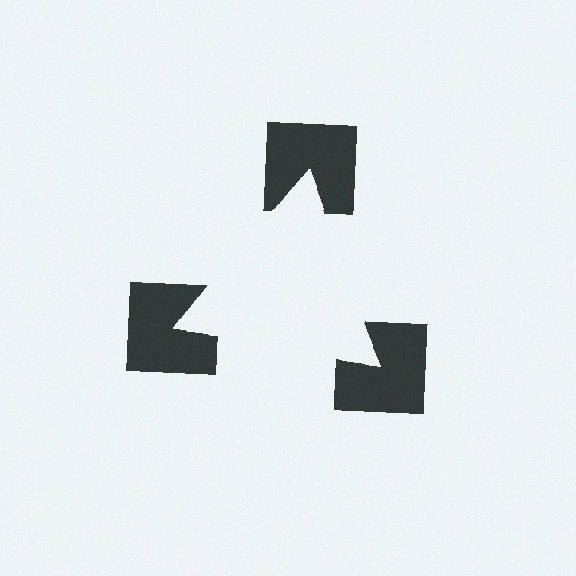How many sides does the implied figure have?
3 sides.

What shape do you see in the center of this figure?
An illusory triangle — its edges are inferred from the aligned wedge cuts in the notched squares, not physically drawn.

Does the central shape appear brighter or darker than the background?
It typically appears slightly brighter than the background, even though no actual brightness change is drawn.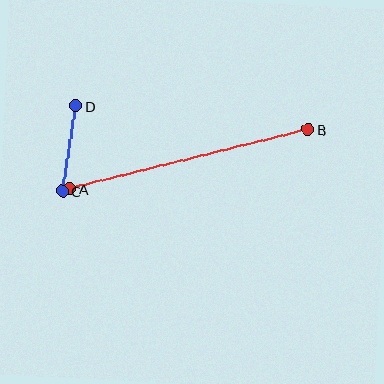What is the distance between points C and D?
The distance is approximately 86 pixels.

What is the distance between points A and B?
The distance is approximately 245 pixels.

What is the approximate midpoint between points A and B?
The midpoint is at approximately (189, 159) pixels.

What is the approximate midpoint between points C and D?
The midpoint is at approximately (69, 148) pixels.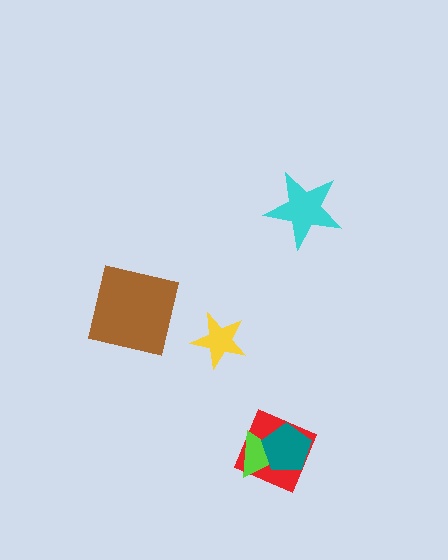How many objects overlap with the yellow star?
0 objects overlap with the yellow star.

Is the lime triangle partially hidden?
Yes, it is partially covered by another shape.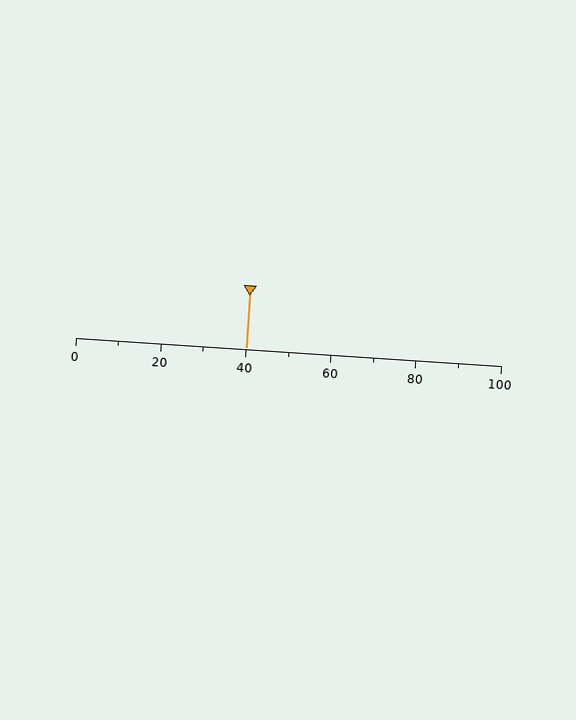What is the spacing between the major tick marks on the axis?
The major ticks are spaced 20 apart.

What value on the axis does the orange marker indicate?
The marker indicates approximately 40.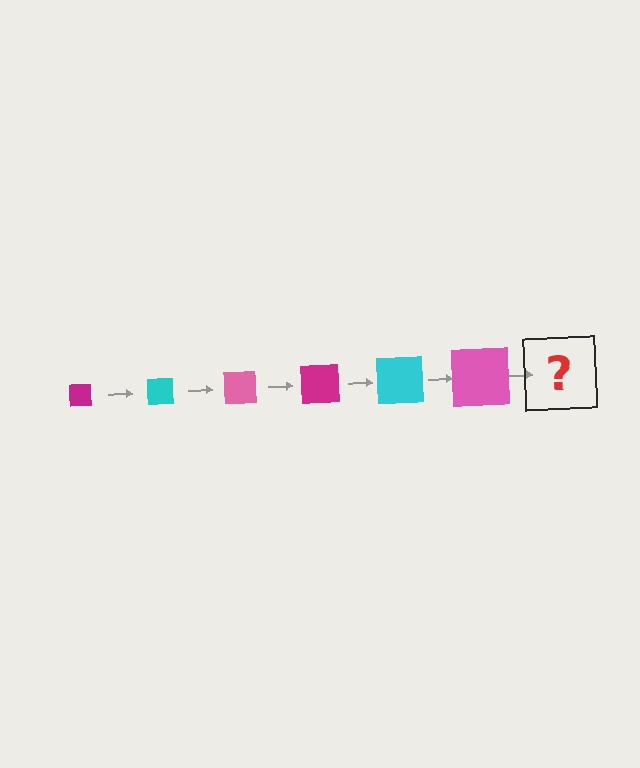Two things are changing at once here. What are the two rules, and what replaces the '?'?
The two rules are that the square grows larger each step and the color cycles through magenta, cyan, and pink. The '?' should be a magenta square, larger than the previous one.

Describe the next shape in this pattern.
It should be a magenta square, larger than the previous one.